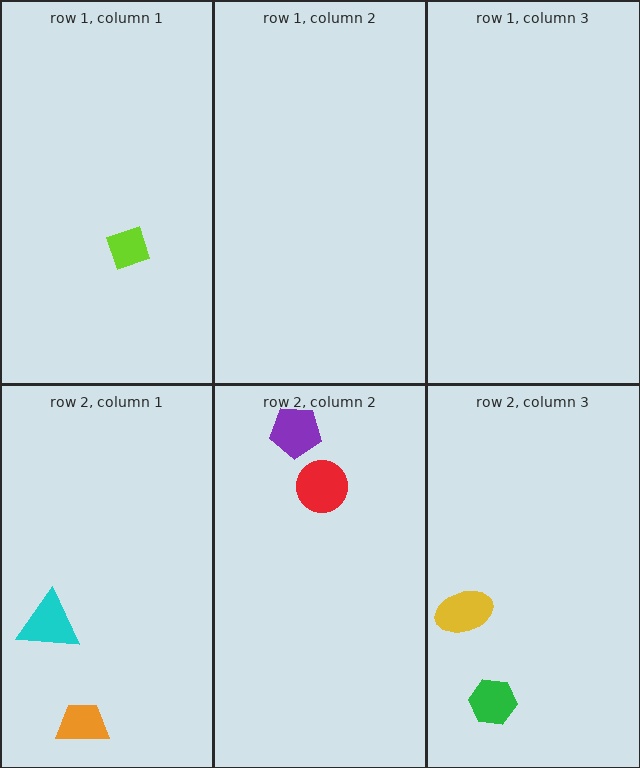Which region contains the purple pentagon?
The row 2, column 2 region.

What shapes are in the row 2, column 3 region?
The green hexagon, the yellow ellipse.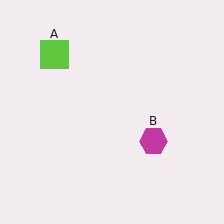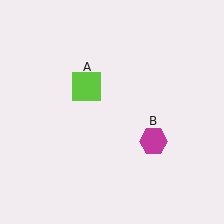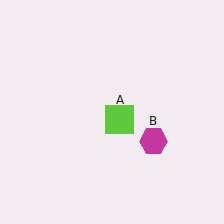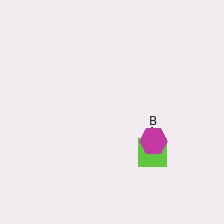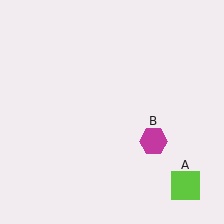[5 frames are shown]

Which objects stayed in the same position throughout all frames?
Magenta hexagon (object B) remained stationary.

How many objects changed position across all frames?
1 object changed position: lime square (object A).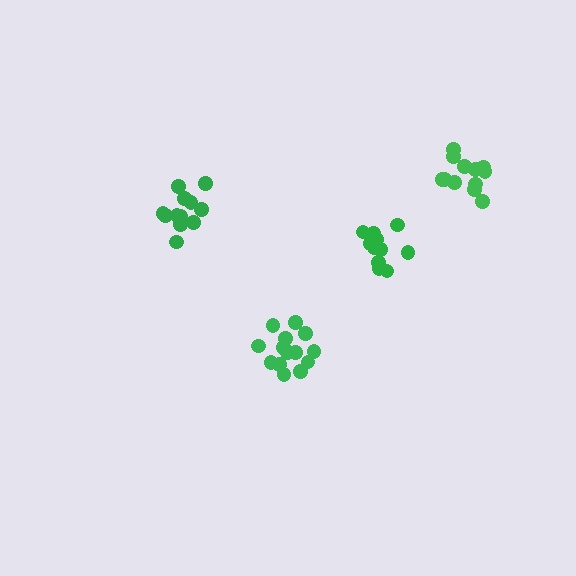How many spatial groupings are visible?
There are 4 spatial groupings.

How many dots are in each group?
Group 1: 11 dots, Group 2: 12 dots, Group 3: 14 dots, Group 4: 13 dots (50 total).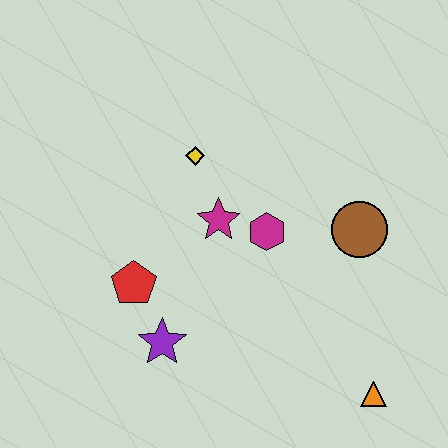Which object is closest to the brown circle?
The magenta hexagon is closest to the brown circle.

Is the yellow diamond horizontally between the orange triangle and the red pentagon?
Yes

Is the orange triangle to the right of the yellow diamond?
Yes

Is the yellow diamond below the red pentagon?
No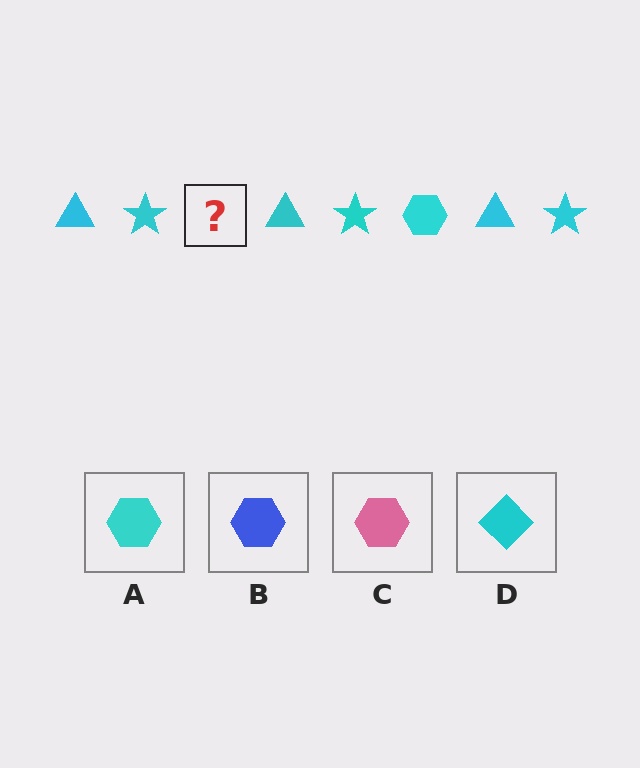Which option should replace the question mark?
Option A.